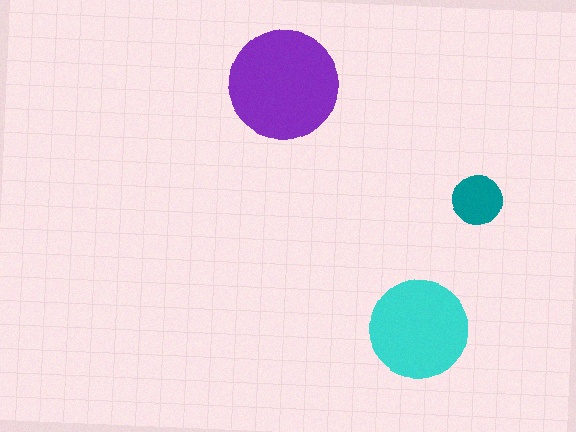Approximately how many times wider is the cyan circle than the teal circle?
About 2 times wider.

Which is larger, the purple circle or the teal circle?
The purple one.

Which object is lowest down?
The cyan circle is bottommost.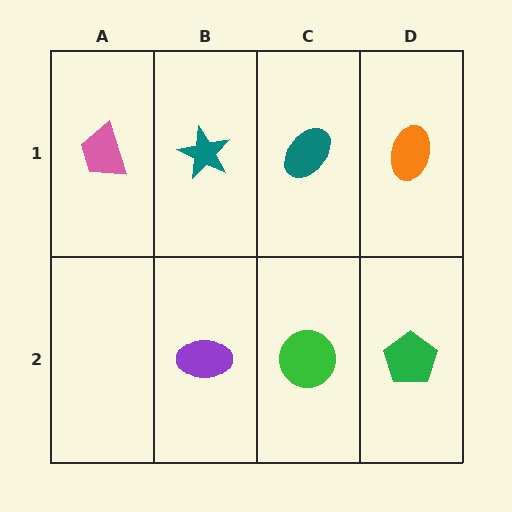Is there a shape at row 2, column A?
No, that cell is empty.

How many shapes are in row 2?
3 shapes.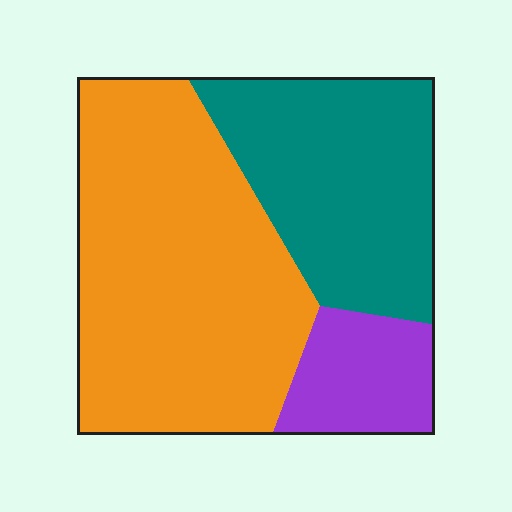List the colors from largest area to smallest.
From largest to smallest: orange, teal, purple.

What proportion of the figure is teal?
Teal takes up between a quarter and a half of the figure.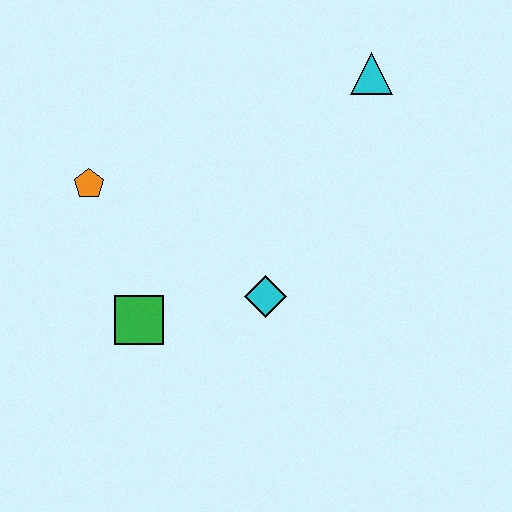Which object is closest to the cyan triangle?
The cyan diamond is closest to the cyan triangle.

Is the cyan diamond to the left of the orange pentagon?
No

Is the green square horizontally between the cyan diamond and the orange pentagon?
Yes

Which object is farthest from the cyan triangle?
The green square is farthest from the cyan triangle.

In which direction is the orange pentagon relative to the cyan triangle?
The orange pentagon is to the left of the cyan triangle.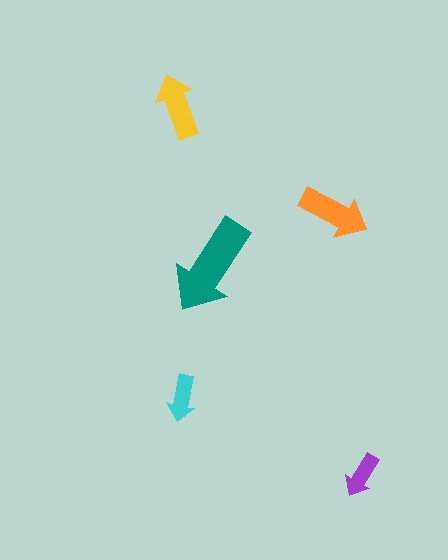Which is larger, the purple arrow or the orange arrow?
The orange one.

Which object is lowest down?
The purple arrow is bottommost.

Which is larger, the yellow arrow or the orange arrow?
The orange one.